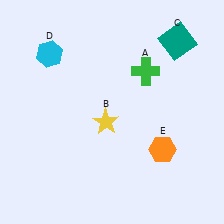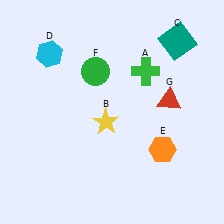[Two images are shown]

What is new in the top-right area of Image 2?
A red triangle (G) was added in the top-right area of Image 2.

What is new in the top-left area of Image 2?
A green circle (F) was added in the top-left area of Image 2.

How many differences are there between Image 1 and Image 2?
There are 2 differences between the two images.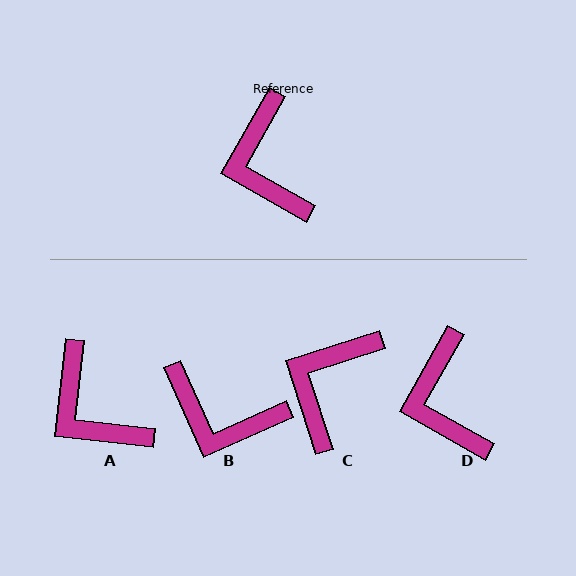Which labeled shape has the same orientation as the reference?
D.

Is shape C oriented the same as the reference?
No, it is off by about 42 degrees.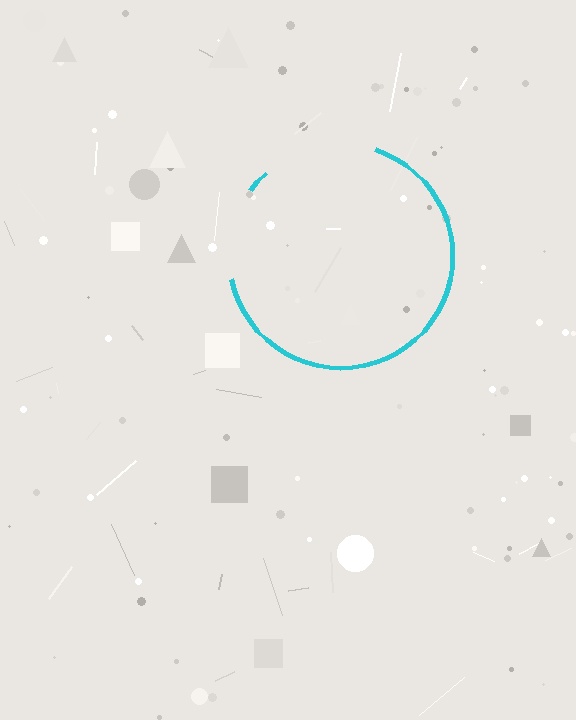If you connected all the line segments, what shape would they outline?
They would outline a circle.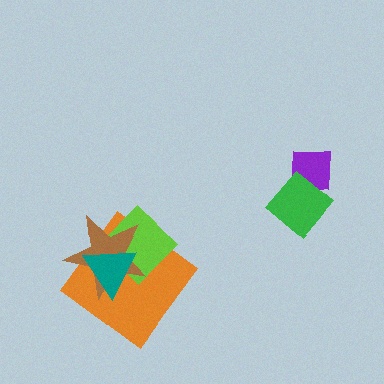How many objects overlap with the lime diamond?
3 objects overlap with the lime diamond.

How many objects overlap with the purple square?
1 object overlaps with the purple square.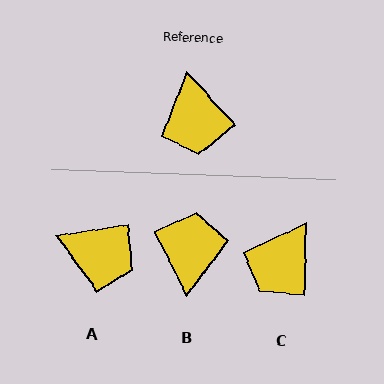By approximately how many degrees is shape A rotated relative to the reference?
Approximately 57 degrees counter-clockwise.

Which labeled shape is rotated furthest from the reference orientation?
B, about 164 degrees away.